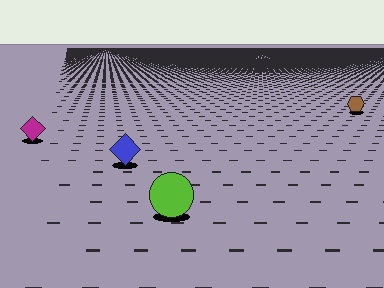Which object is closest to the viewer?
The lime circle is closest. The texture marks near it are larger and more spread out.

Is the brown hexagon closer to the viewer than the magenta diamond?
No. The magenta diamond is closer — you can tell from the texture gradient: the ground texture is coarser near it.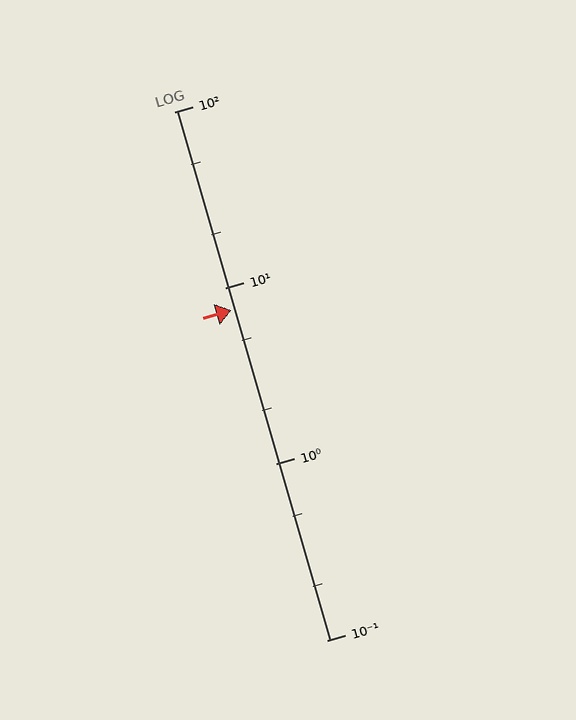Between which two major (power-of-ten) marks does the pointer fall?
The pointer is between 1 and 10.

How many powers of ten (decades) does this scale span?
The scale spans 3 decades, from 0.1 to 100.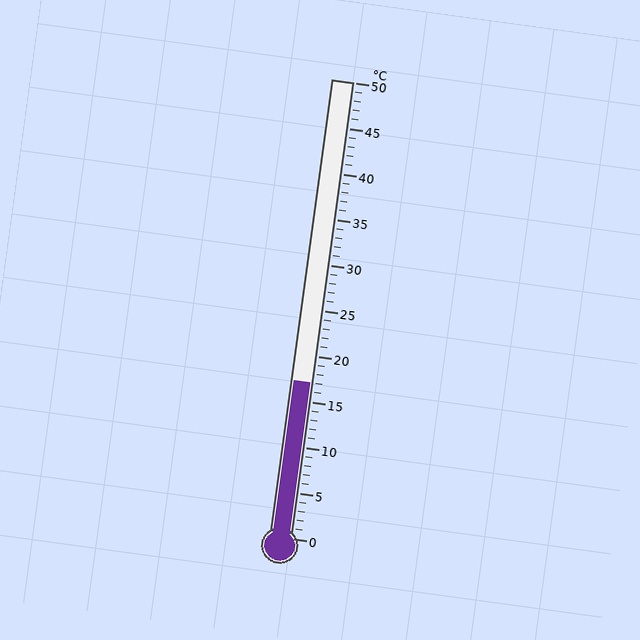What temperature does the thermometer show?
The thermometer shows approximately 17°C.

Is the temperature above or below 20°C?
The temperature is below 20°C.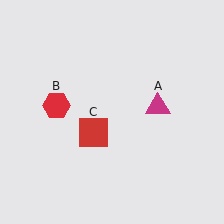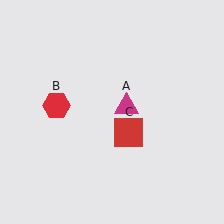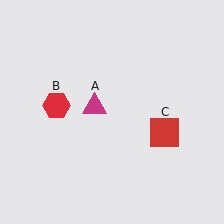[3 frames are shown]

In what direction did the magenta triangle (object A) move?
The magenta triangle (object A) moved left.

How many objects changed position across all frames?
2 objects changed position: magenta triangle (object A), red square (object C).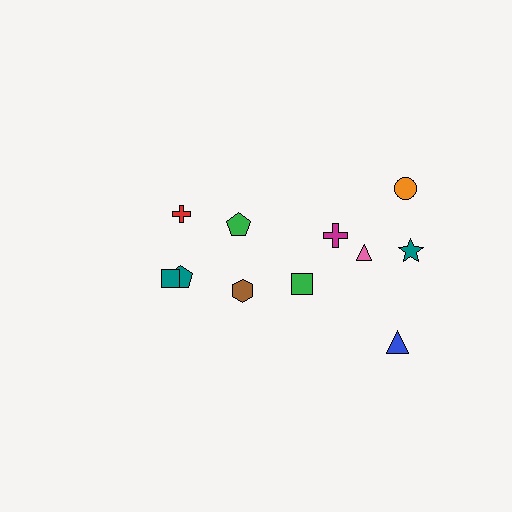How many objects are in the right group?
There are 7 objects.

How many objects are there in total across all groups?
There are 11 objects.